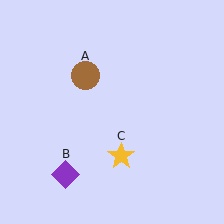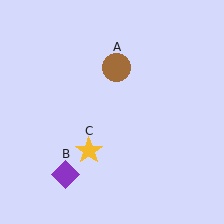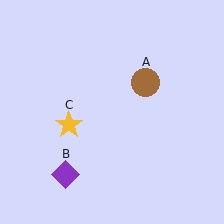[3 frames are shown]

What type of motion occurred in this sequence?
The brown circle (object A), yellow star (object C) rotated clockwise around the center of the scene.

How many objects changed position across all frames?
2 objects changed position: brown circle (object A), yellow star (object C).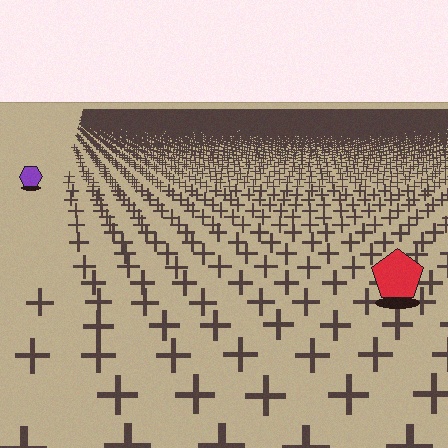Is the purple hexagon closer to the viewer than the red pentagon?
No. The red pentagon is closer — you can tell from the texture gradient: the ground texture is coarser near it.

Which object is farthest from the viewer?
The purple hexagon is farthest from the viewer. It appears smaller and the ground texture around it is denser.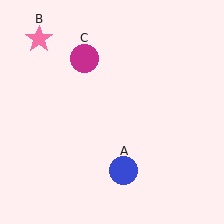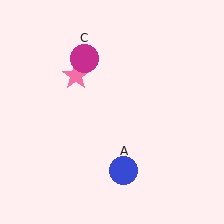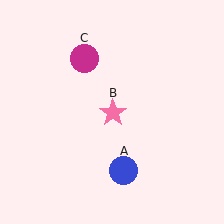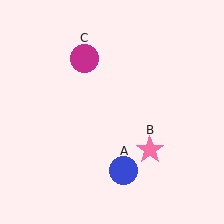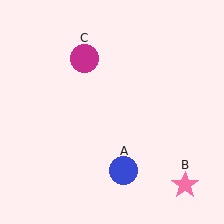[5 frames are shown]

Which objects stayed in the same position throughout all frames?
Blue circle (object A) and magenta circle (object C) remained stationary.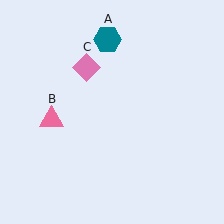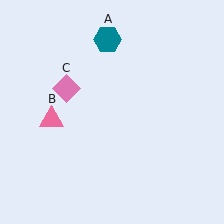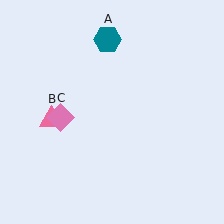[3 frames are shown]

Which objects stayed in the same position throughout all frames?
Teal hexagon (object A) and pink triangle (object B) remained stationary.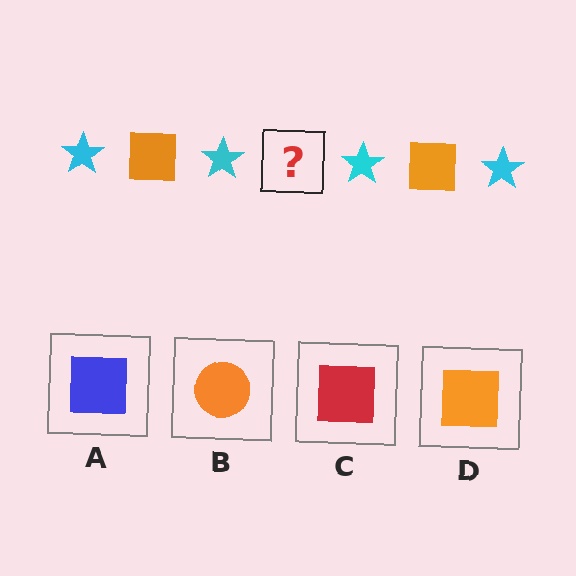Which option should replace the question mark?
Option D.